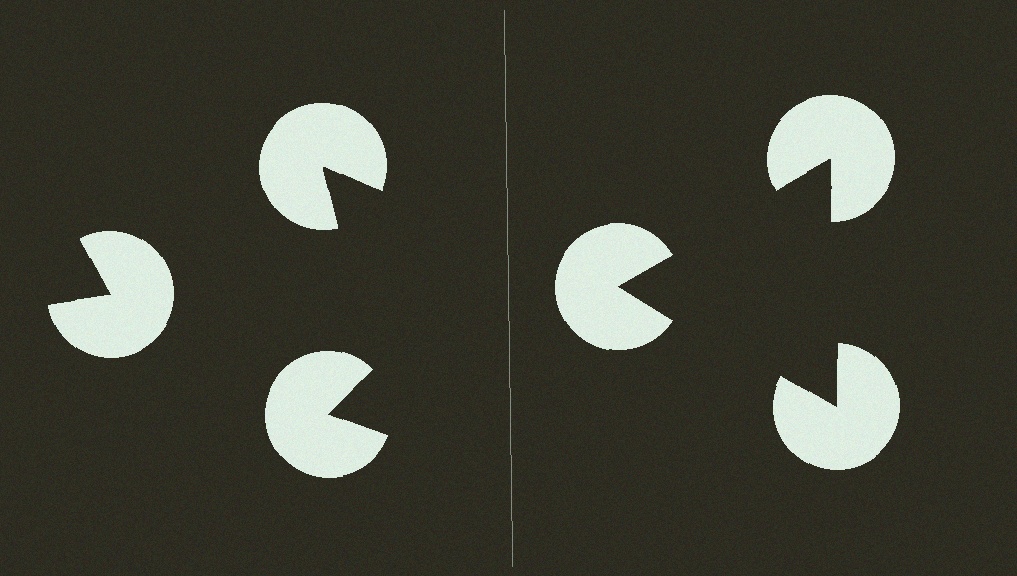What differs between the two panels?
The pac-man discs are positioned identically on both sides; only the wedge orientations differ. On the right they align to a triangle; on the left they are misaligned.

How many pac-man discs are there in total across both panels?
6 — 3 on each side.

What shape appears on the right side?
An illusory triangle.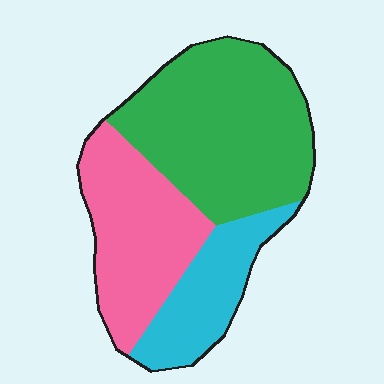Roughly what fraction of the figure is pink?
Pink takes up about one third (1/3) of the figure.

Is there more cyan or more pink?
Pink.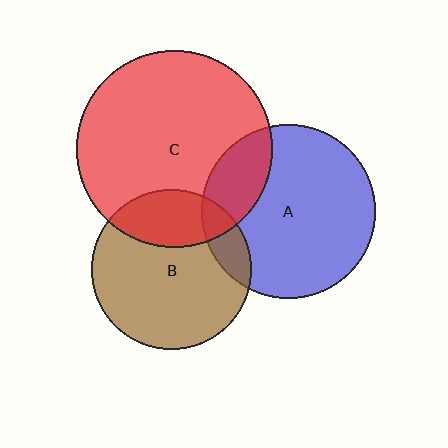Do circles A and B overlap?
Yes.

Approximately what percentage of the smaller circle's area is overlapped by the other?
Approximately 15%.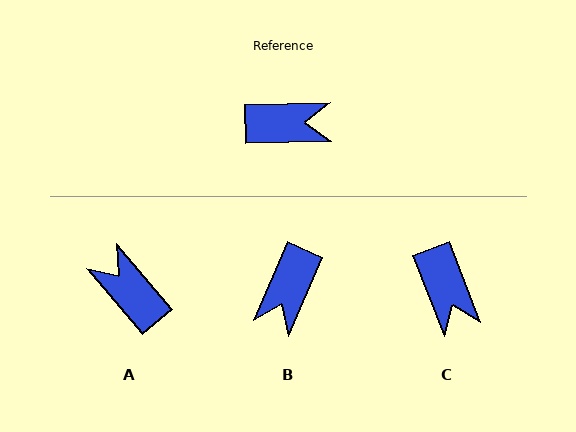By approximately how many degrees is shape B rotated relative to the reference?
Approximately 115 degrees clockwise.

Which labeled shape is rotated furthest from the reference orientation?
A, about 129 degrees away.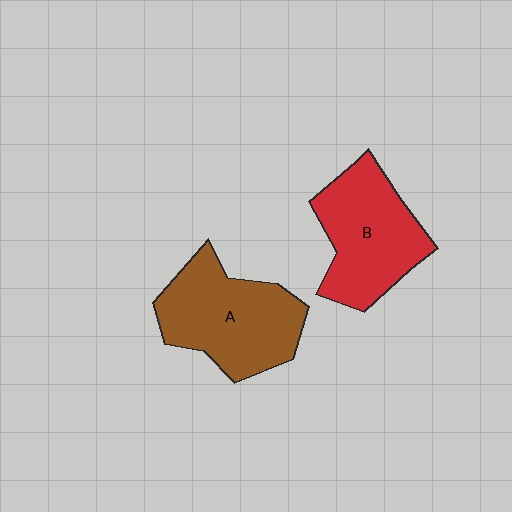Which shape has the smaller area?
Shape B (red).